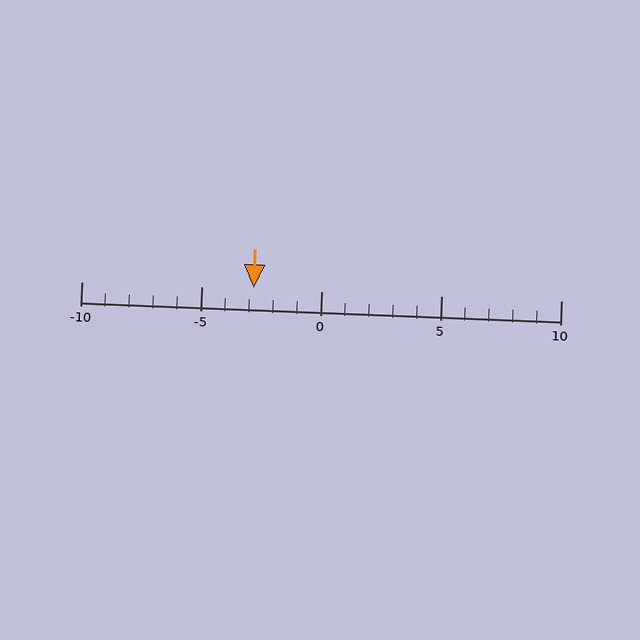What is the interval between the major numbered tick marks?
The major tick marks are spaced 5 units apart.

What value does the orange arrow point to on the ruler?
The orange arrow points to approximately -3.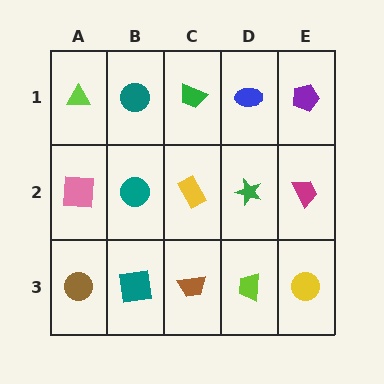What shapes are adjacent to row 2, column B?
A teal circle (row 1, column B), a teal square (row 3, column B), a pink square (row 2, column A), a yellow rectangle (row 2, column C).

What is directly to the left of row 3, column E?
A lime trapezoid.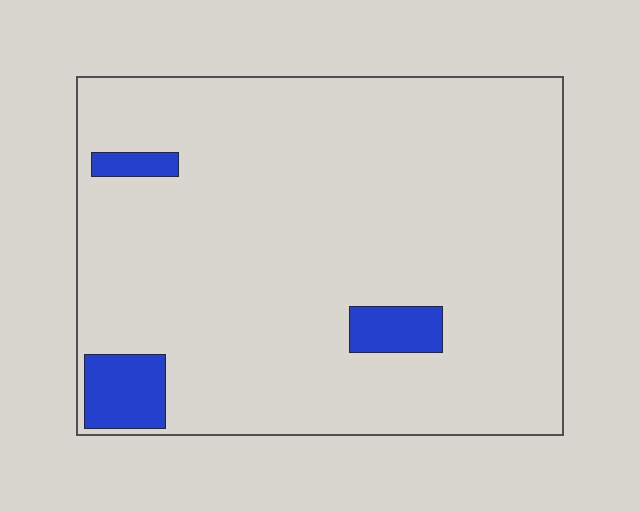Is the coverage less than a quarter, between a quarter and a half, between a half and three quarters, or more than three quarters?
Less than a quarter.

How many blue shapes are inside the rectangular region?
3.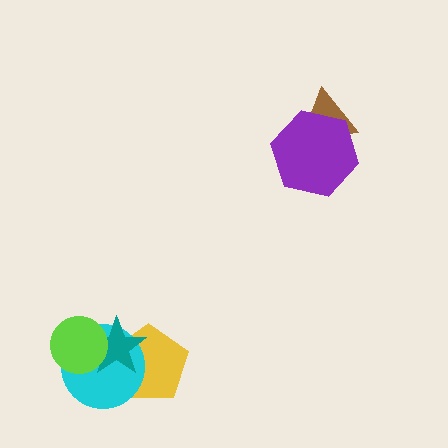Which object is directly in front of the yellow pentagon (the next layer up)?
The cyan circle is directly in front of the yellow pentagon.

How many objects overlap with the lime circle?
2 objects overlap with the lime circle.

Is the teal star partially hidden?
Yes, it is partially covered by another shape.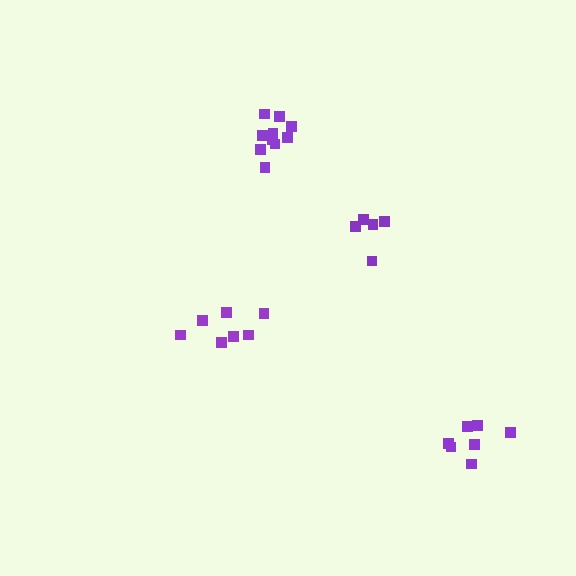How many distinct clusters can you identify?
There are 4 distinct clusters.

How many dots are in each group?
Group 1: 10 dots, Group 2: 7 dots, Group 3: 7 dots, Group 4: 6 dots (30 total).